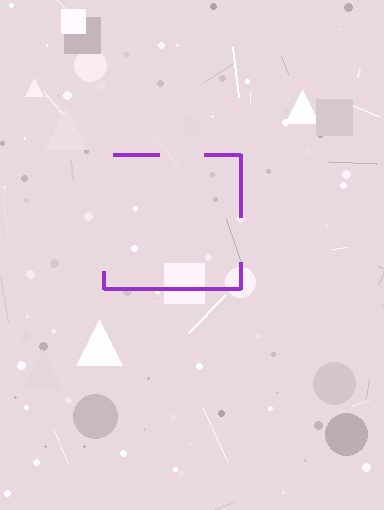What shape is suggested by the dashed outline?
The dashed outline suggests a square.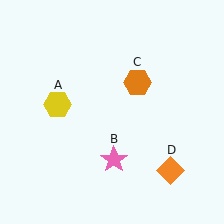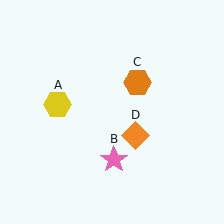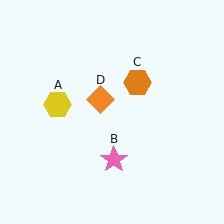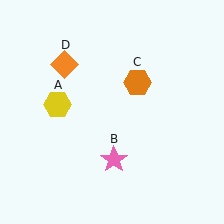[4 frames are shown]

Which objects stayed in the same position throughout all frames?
Yellow hexagon (object A) and pink star (object B) and orange hexagon (object C) remained stationary.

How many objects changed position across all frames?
1 object changed position: orange diamond (object D).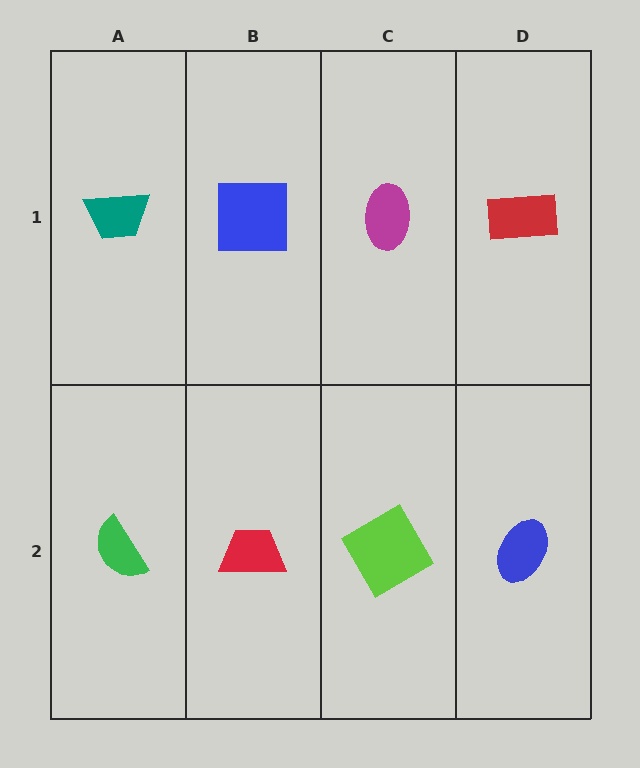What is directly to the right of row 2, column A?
A red trapezoid.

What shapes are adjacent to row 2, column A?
A teal trapezoid (row 1, column A), a red trapezoid (row 2, column B).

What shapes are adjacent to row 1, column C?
A lime square (row 2, column C), a blue square (row 1, column B), a red rectangle (row 1, column D).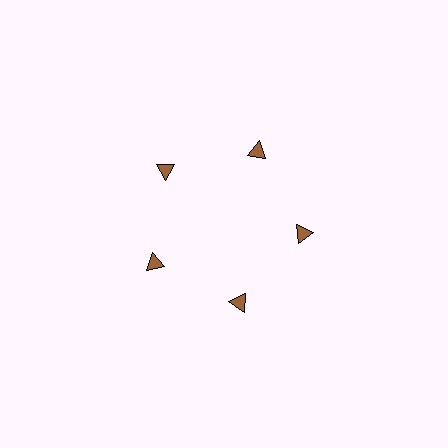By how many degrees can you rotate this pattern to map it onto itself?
The pattern maps onto itself every 72 degrees of rotation.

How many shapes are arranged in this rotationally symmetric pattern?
There are 5 shapes, arranged in 5 groups of 1.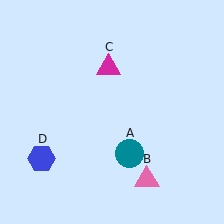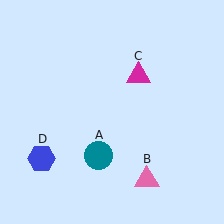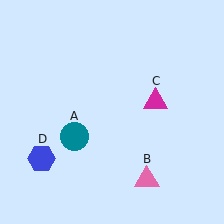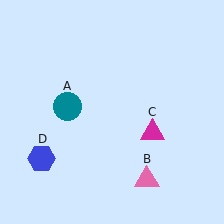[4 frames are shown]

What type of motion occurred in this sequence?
The teal circle (object A), magenta triangle (object C) rotated clockwise around the center of the scene.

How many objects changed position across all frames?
2 objects changed position: teal circle (object A), magenta triangle (object C).